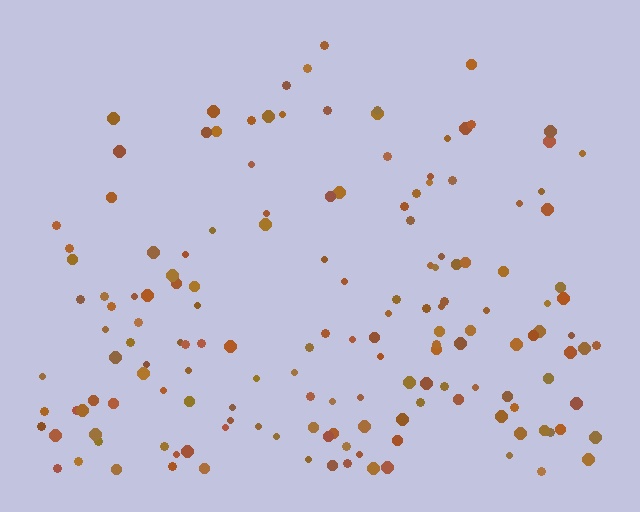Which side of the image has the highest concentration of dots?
The bottom.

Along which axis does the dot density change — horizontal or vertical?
Vertical.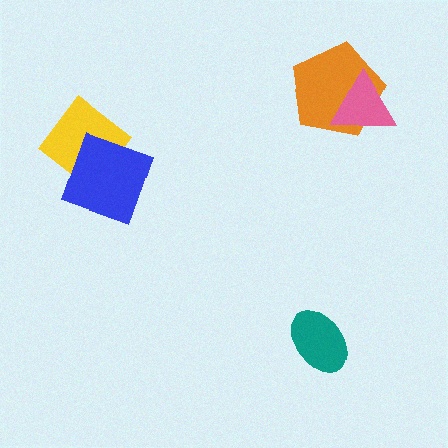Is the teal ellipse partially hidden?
No, no other shape covers it.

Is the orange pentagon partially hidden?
Yes, it is partially covered by another shape.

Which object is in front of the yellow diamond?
The blue square is in front of the yellow diamond.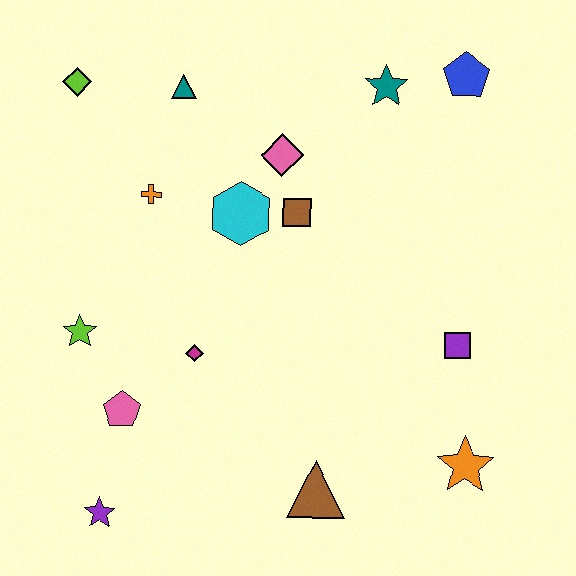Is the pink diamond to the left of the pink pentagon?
No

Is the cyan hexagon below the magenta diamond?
No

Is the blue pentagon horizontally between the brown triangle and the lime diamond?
No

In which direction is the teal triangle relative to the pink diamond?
The teal triangle is to the left of the pink diamond.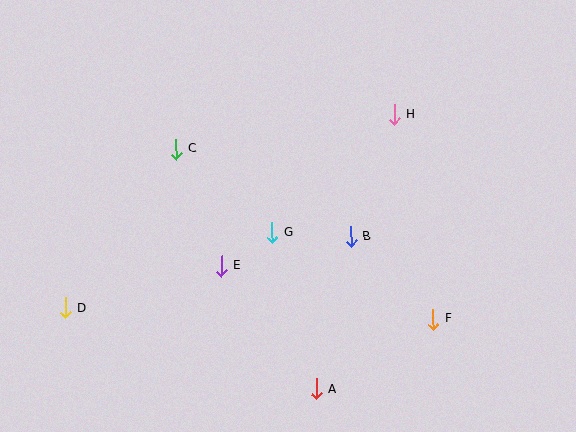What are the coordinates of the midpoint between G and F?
The midpoint between G and F is at (353, 276).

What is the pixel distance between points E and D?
The distance between E and D is 162 pixels.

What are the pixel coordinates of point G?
Point G is at (272, 233).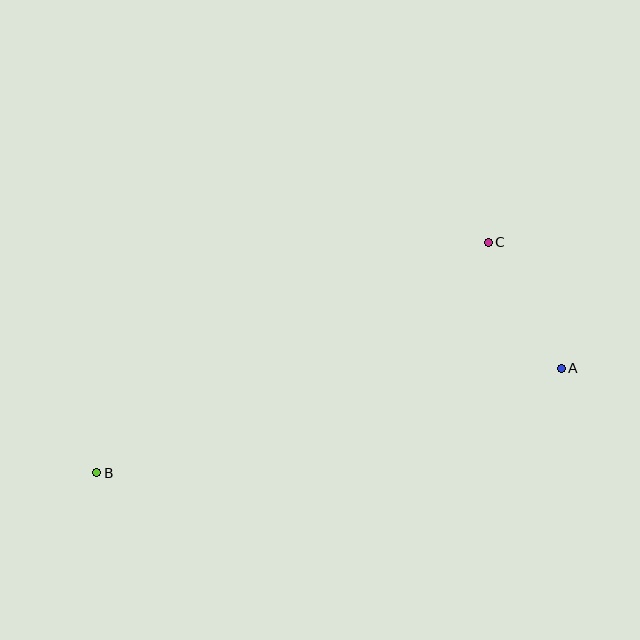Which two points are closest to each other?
Points A and C are closest to each other.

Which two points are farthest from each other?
Points A and B are farthest from each other.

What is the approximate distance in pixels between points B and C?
The distance between B and C is approximately 455 pixels.